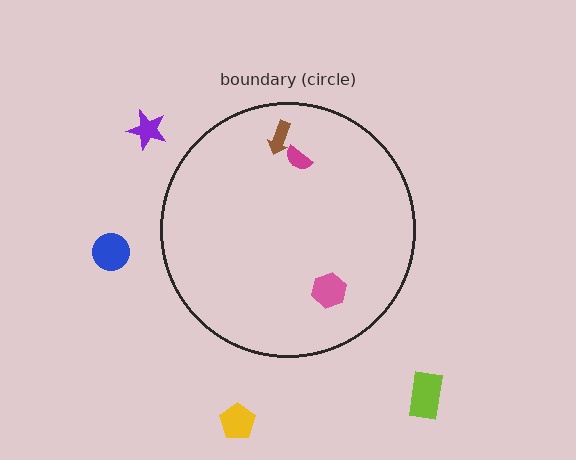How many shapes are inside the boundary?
3 inside, 4 outside.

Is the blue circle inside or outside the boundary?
Outside.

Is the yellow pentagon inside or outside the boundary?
Outside.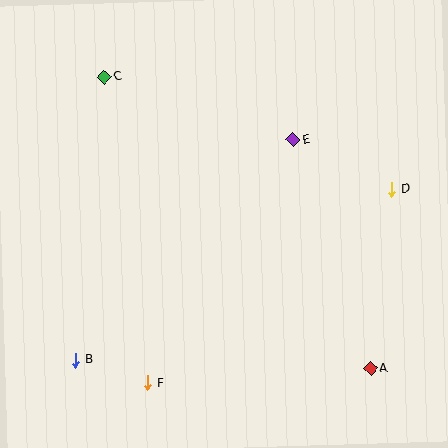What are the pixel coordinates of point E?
Point E is at (293, 140).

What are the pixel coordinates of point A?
Point A is at (371, 368).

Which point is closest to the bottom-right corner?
Point A is closest to the bottom-right corner.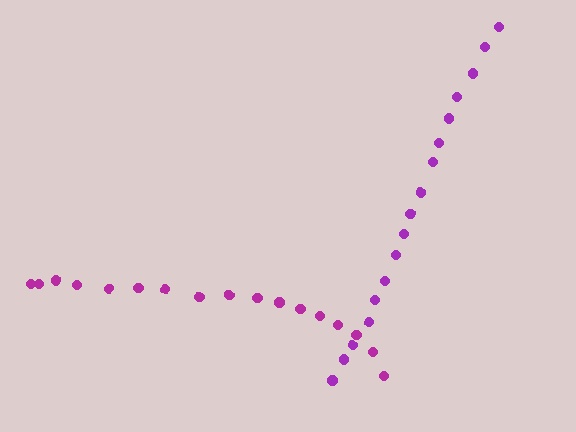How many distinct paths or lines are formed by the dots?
There are 2 distinct paths.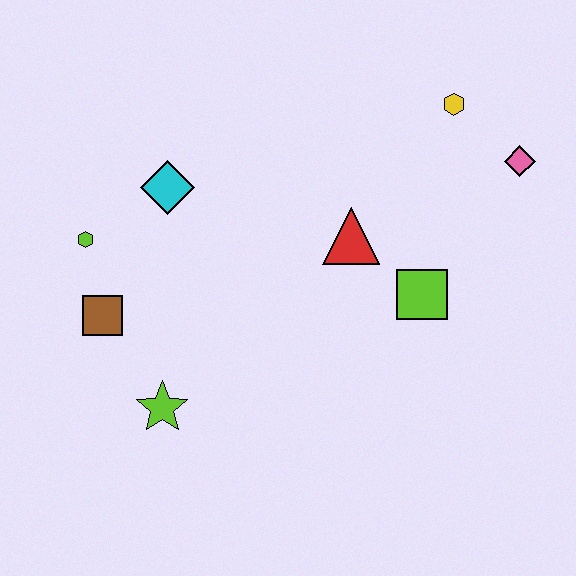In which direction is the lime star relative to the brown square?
The lime star is below the brown square.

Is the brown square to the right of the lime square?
No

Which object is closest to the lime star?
The brown square is closest to the lime star.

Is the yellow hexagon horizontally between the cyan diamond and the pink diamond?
Yes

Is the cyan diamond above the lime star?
Yes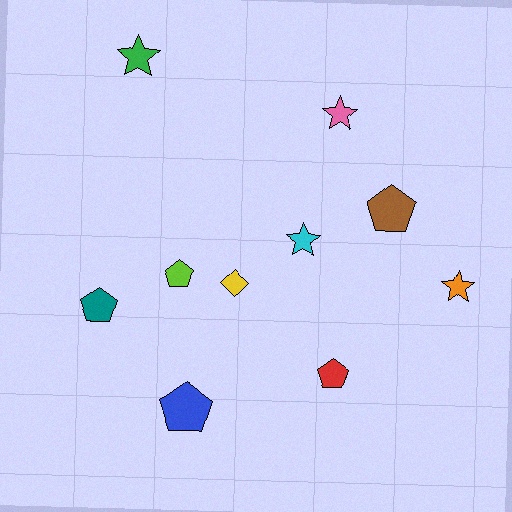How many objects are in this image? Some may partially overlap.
There are 10 objects.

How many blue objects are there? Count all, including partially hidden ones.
There is 1 blue object.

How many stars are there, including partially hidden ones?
There are 4 stars.